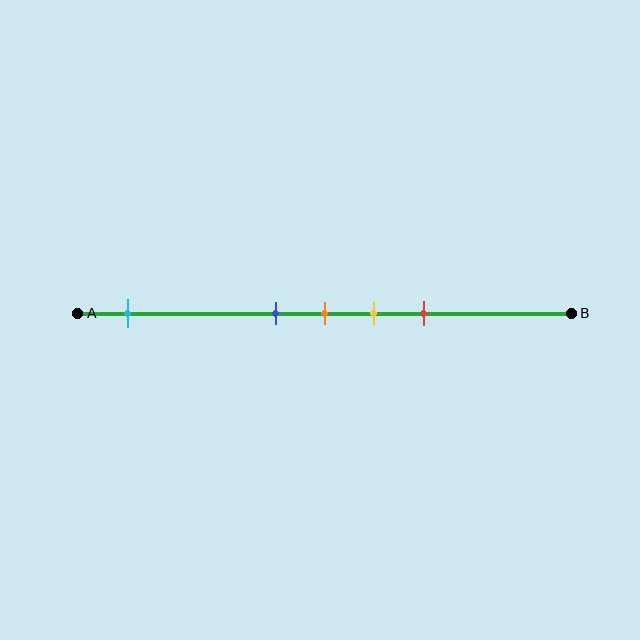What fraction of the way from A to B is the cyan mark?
The cyan mark is approximately 10% (0.1) of the way from A to B.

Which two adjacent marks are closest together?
The blue and orange marks are the closest adjacent pair.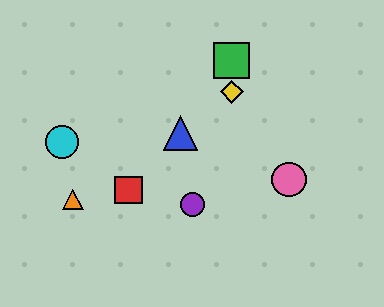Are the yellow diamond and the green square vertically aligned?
Yes, both are at x≈232.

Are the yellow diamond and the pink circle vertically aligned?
No, the yellow diamond is at x≈232 and the pink circle is at x≈289.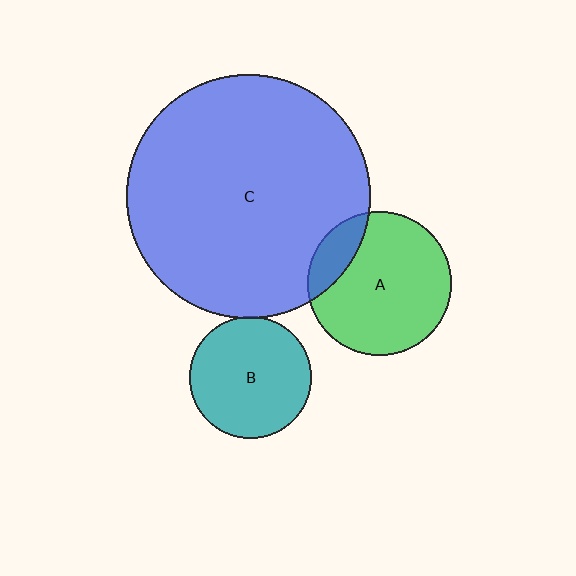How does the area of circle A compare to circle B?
Approximately 1.4 times.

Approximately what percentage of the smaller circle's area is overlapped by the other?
Approximately 5%.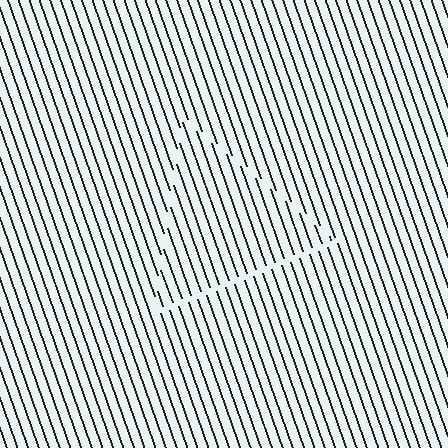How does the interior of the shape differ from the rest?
The interior of the shape contains the same grating, shifted by half a period — the contour is defined by the phase discontinuity where line-ends from the inner and outer gratings abut.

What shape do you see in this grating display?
An illusory triangle. The interior of the shape contains the same grating, shifted by half a period — the contour is defined by the phase discontinuity where line-ends from the inner and outer gratings abut.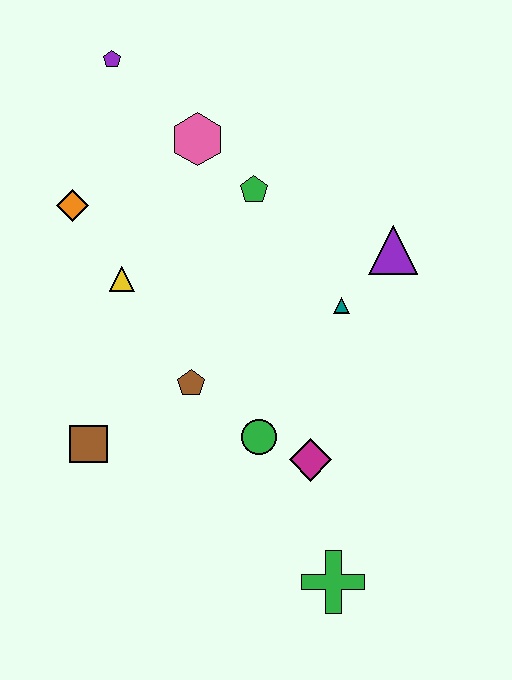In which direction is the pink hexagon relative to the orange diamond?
The pink hexagon is to the right of the orange diamond.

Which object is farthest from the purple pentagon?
The green cross is farthest from the purple pentagon.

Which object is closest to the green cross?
The magenta diamond is closest to the green cross.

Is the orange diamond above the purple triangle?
Yes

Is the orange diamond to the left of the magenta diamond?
Yes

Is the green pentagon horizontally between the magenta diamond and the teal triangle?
No